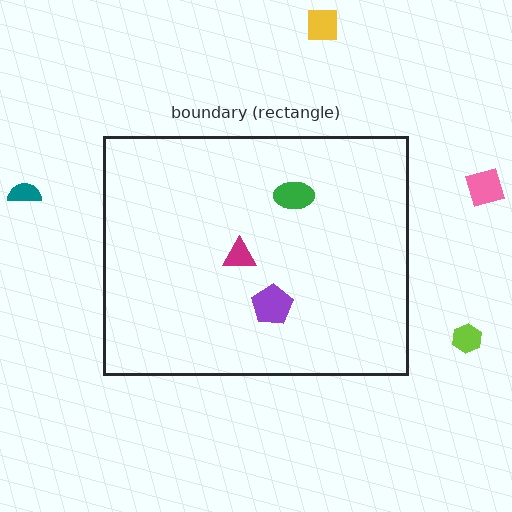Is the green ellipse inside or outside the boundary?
Inside.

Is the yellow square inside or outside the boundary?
Outside.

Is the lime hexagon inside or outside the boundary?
Outside.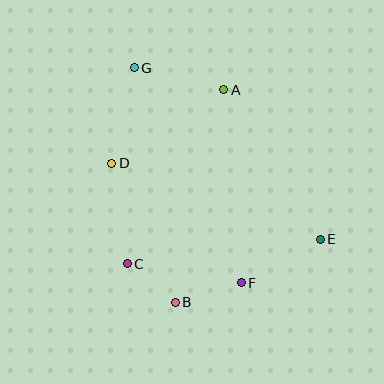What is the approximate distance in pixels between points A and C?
The distance between A and C is approximately 199 pixels.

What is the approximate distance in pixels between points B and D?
The distance between B and D is approximately 153 pixels.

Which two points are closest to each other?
Points B and C are closest to each other.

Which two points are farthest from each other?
Points E and G are farthest from each other.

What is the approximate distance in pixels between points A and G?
The distance between A and G is approximately 92 pixels.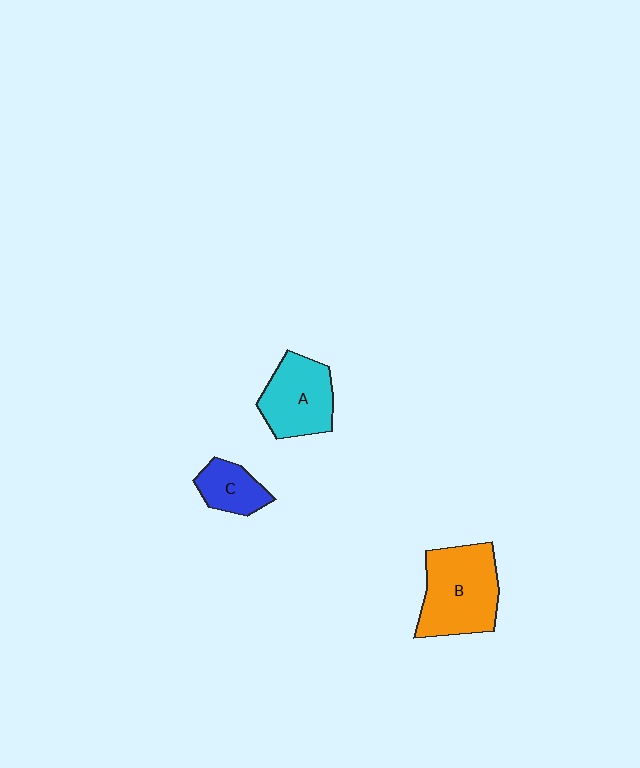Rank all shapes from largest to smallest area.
From largest to smallest: B (orange), A (cyan), C (blue).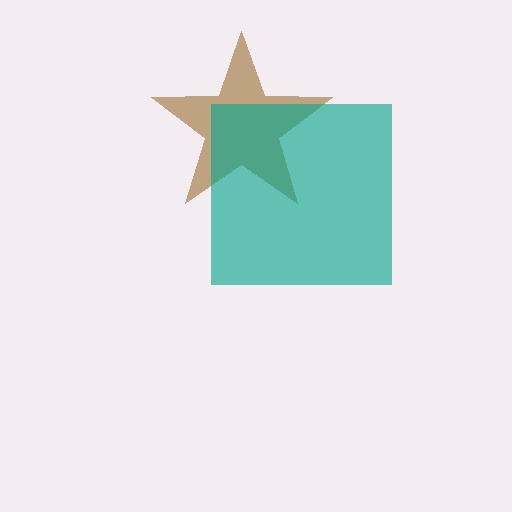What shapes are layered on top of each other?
The layered shapes are: a brown star, a teal square.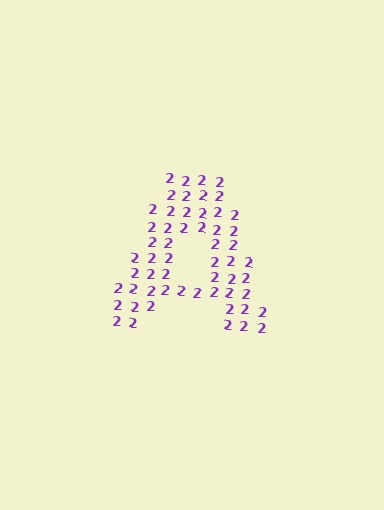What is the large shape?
The large shape is the letter A.